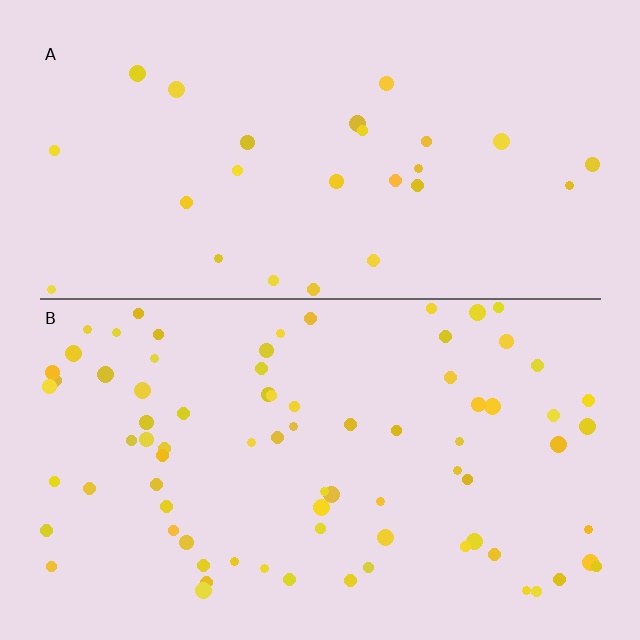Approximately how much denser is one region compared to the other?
Approximately 3.0× — region B over region A.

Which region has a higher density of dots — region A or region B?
B (the bottom).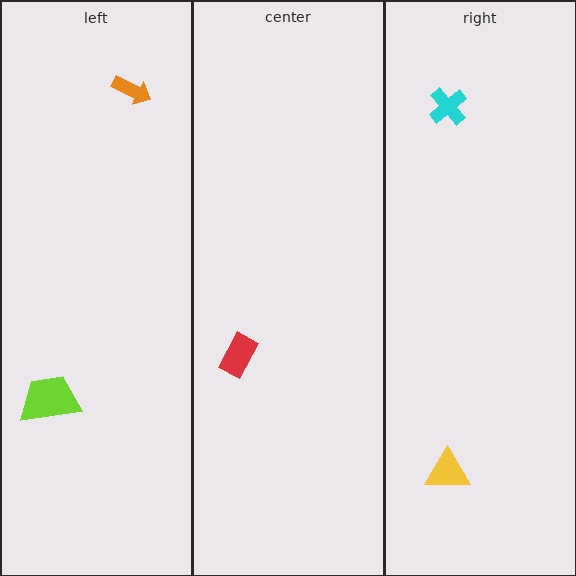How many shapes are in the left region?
2.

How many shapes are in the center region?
1.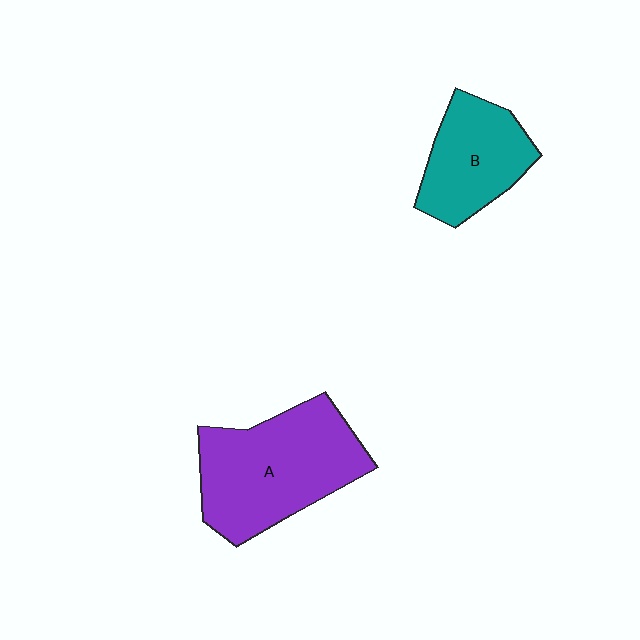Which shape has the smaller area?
Shape B (teal).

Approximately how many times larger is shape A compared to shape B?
Approximately 1.6 times.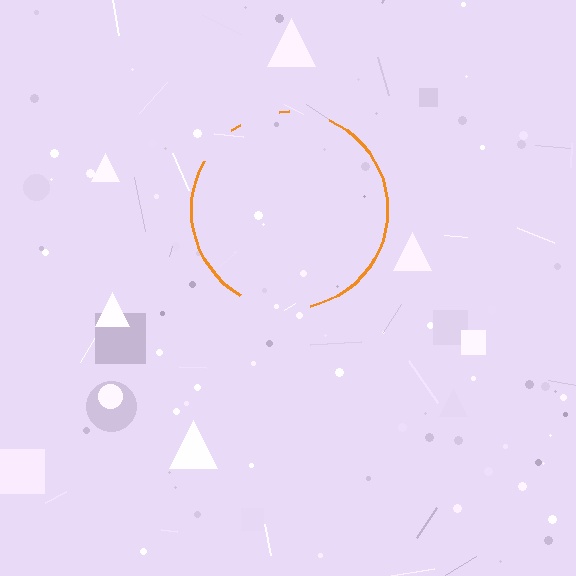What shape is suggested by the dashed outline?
The dashed outline suggests a circle.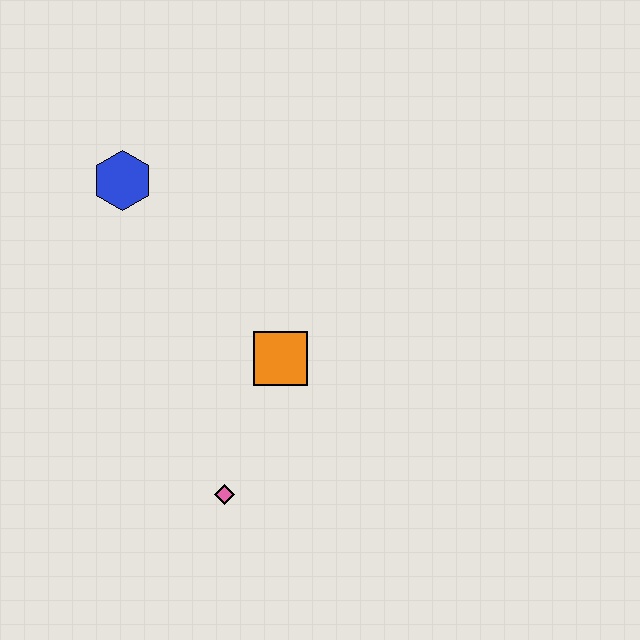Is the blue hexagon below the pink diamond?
No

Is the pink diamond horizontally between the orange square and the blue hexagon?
Yes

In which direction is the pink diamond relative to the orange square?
The pink diamond is below the orange square.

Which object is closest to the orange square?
The pink diamond is closest to the orange square.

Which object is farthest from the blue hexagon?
The pink diamond is farthest from the blue hexagon.